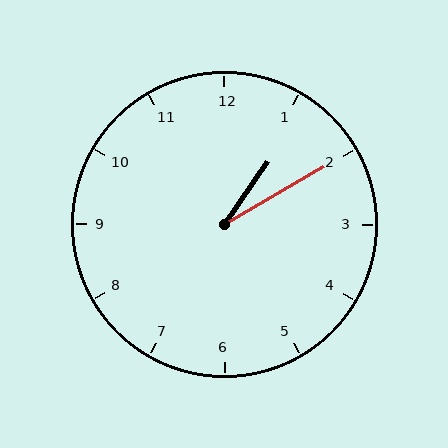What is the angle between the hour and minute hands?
Approximately 25 degrees.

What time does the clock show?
1:10.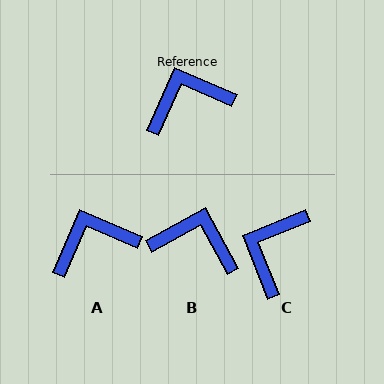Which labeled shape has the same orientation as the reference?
A.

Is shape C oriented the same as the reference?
No, it is off by about 45 degrees.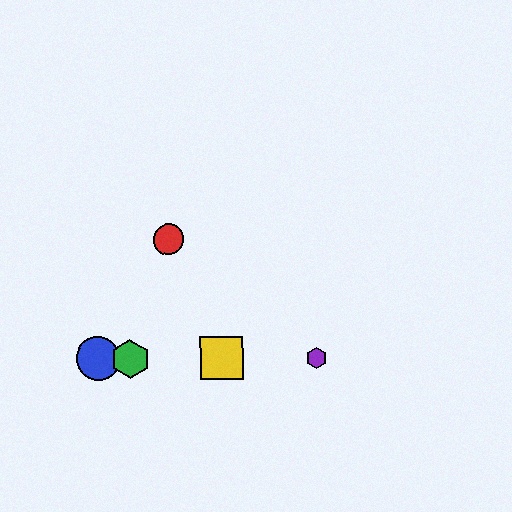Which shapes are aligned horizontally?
The blue circle, the green hexagon, the yellow square, the purple hexagon are aligned horizontally.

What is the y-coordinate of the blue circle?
The blue circle is at y≈359.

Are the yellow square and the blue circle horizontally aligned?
Yes, both are at y≈358.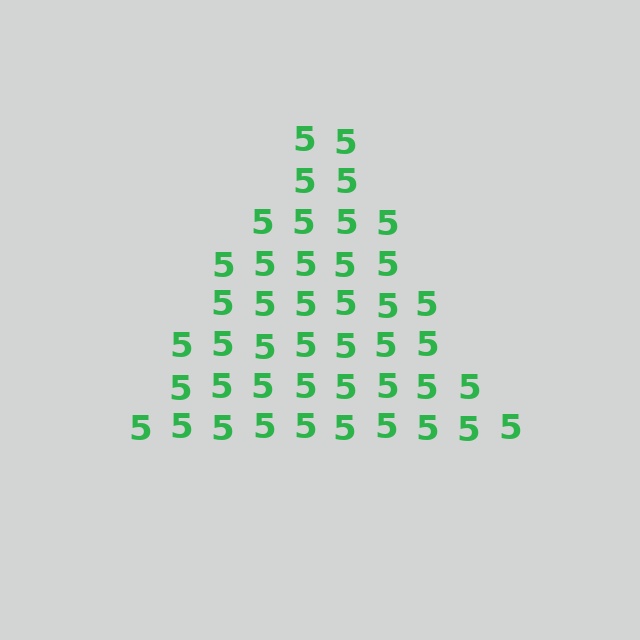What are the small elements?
The small elements are digit 5's.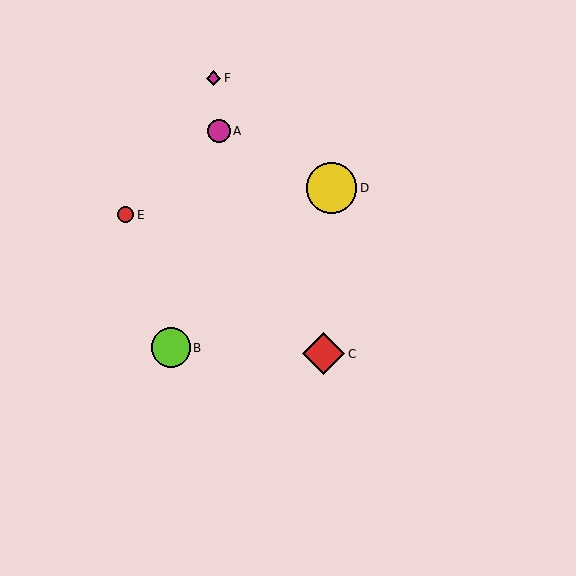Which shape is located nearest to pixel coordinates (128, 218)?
The red circle (labeled E) at (126, 215) is nearest to that location.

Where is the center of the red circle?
The center of the red circle is at (126, 215).